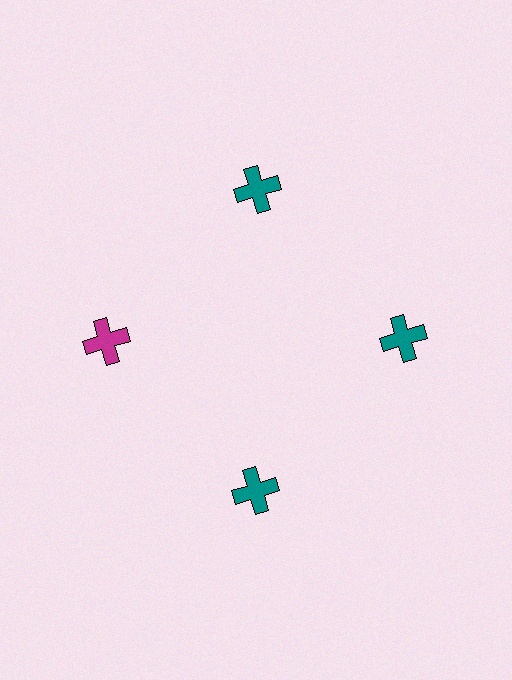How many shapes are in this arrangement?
There are 4 shapes arranged in a ring pattern.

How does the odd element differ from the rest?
It has a different color: magenta instead of teal.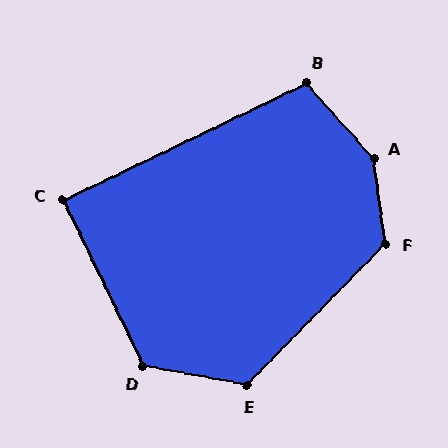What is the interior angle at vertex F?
Approximately 127 degrees (obtuse).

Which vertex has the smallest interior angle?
C, at approximately 90 degrees.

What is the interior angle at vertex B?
Approximately 106 degrees (obtuse).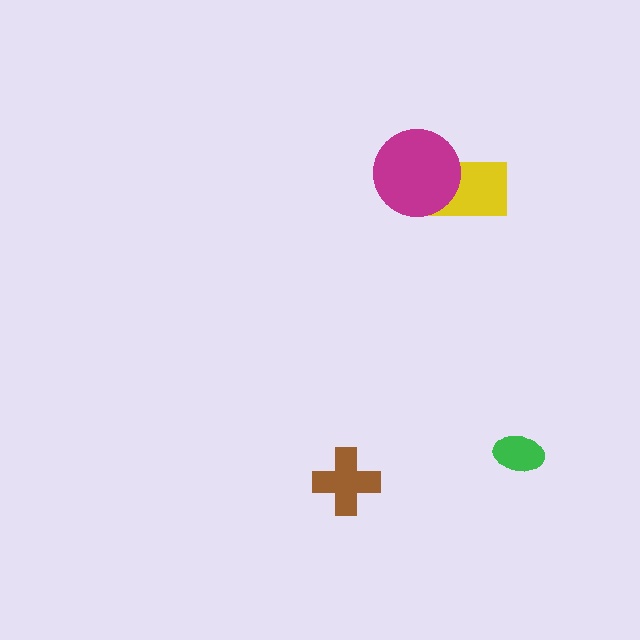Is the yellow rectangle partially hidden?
Yes, it is partially covered by another shape.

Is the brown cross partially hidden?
No, no other shape covers it.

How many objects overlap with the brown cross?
0 objects overlap with the brown cross.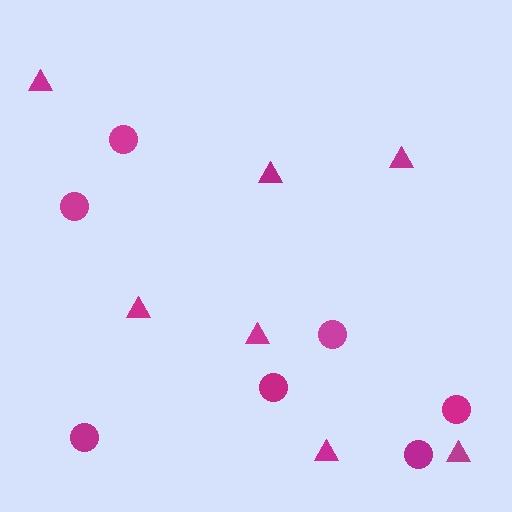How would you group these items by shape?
There are 2 groups: one group of triangles (7) and one group of circles (7).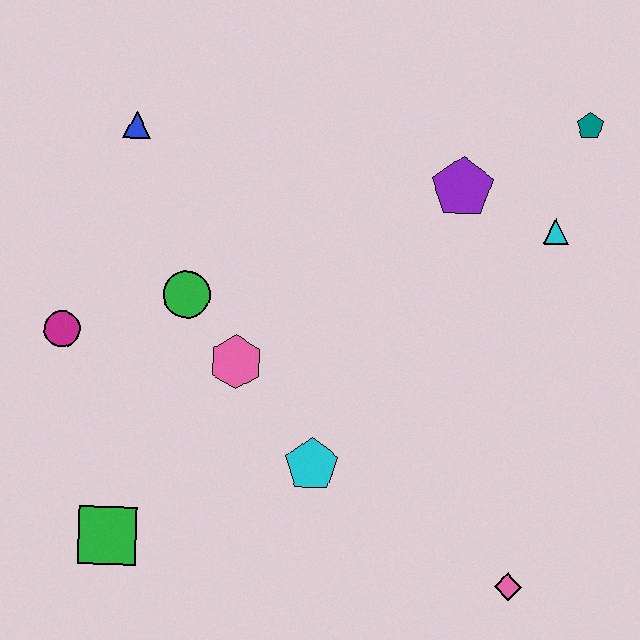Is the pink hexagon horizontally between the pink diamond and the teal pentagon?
No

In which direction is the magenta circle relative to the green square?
The magenta circle is above the green square.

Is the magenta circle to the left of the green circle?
Yes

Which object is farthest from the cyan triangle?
The green square is farthest from the cyan triangle.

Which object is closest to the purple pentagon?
The cyan triangle is closest to the purple pentagon.